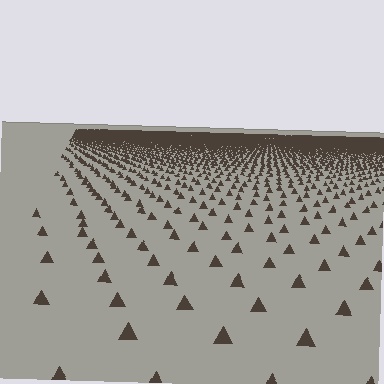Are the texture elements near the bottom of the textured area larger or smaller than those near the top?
Larger. Near the bottom, elements are closer to the viewer and appear at a bigger on-screen size.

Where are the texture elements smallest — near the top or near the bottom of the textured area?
Near the top.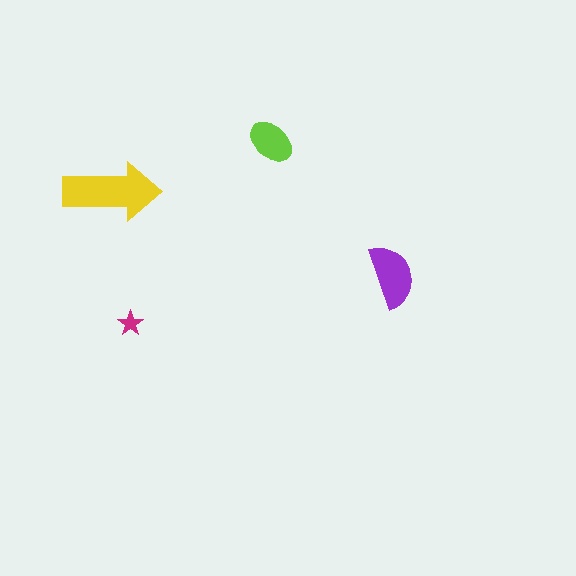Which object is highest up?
The lime ellipse is topmost.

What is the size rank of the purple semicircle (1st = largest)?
2nd.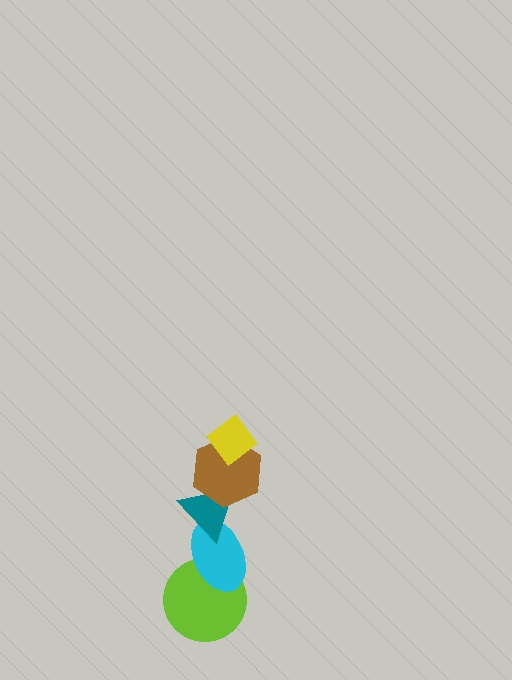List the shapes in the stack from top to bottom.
From top to bottom: the yellow diamond, the brown hexagon, the teal triangle, the cyan ellipse, the lime circle.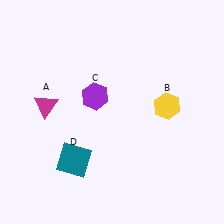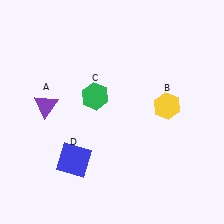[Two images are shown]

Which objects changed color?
A changed from magenta to purple. C changed from purple to green. D changed from teal to blue.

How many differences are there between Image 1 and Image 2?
There are 3 differences between the two images.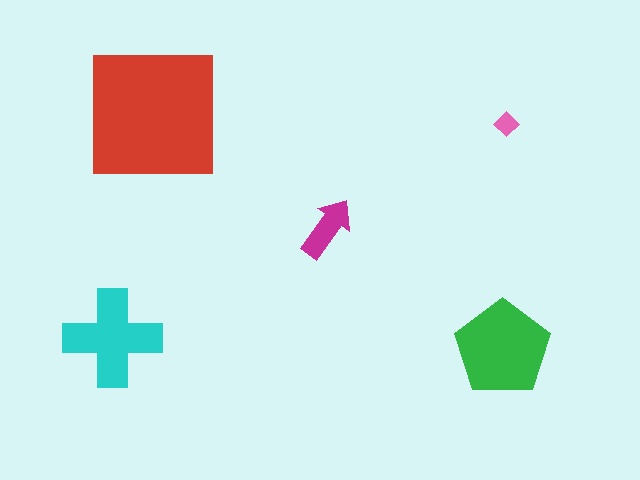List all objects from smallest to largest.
The pink diamond, the magenta arrow, the cyan cross, the green pentagon, the red square.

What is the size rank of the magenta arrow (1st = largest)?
4th.